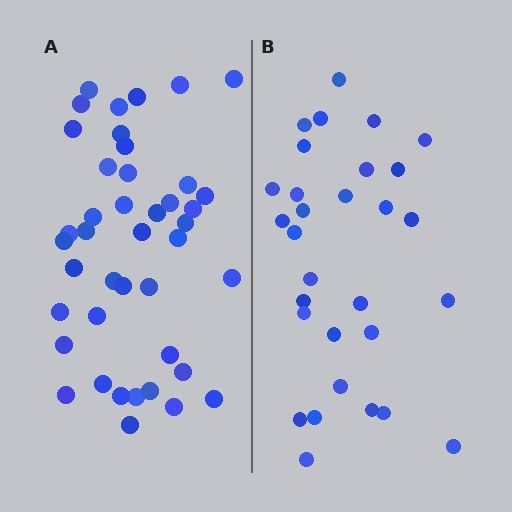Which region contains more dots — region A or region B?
Region A (the left region) has more dots.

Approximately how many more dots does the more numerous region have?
Region A has roughly 12 or so more dots than region B.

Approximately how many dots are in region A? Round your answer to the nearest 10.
About 40 dots. (The exact count is 42, which rounds to 40.)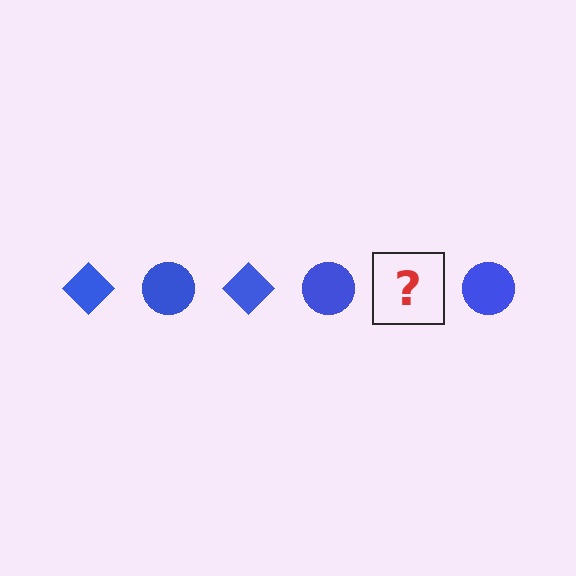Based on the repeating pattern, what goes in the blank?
The blank should be a blue diamond.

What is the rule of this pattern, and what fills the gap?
The rule is that the pattern cycles through diamond, circle shapes in blue. The gap should be filled with a blue diamond.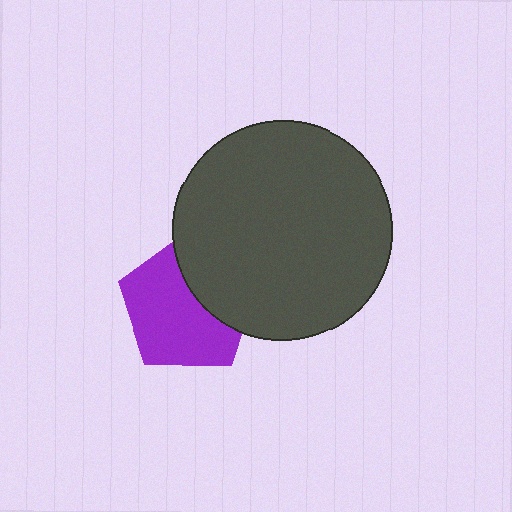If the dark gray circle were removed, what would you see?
You would see the complete purple pentagon.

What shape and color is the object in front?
The object in front is a dark gray circle.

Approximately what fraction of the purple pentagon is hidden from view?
Roughly 35% of the purple pentagon is hidden behind the dark gray circle.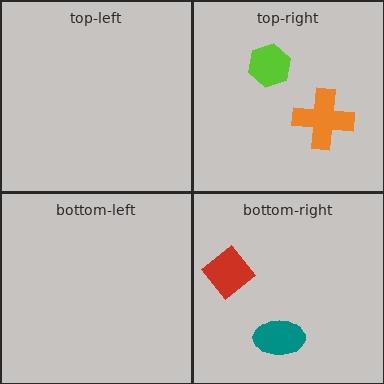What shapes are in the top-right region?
The lime hexagon, the orange cross.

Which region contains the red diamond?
The bottom-right region.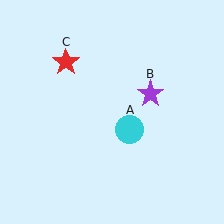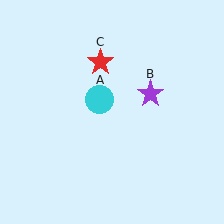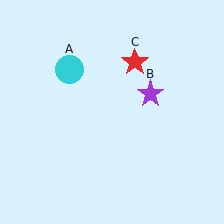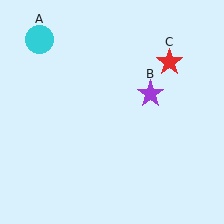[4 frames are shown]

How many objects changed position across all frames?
2 objects changed position: cyan circle (object A), red star (object C).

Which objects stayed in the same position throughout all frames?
Purple star (object B) remained stationary.